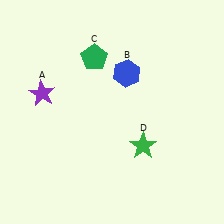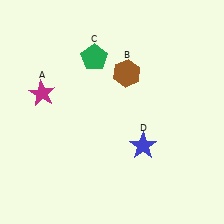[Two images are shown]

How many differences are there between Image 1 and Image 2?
There are 3 differences between the two images.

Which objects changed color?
A changed from purple to magenta. B changed from blue to brown. D changed from green to blue.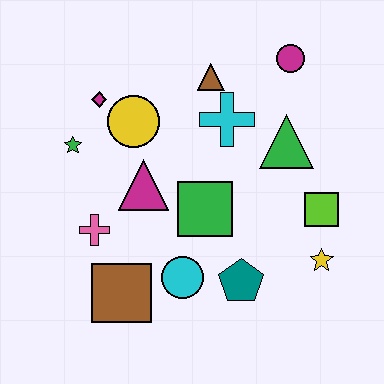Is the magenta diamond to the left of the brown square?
Yes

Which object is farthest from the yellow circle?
The yellow star is farthest from the yellow circle.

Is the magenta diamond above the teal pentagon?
Yes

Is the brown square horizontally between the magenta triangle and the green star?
Yes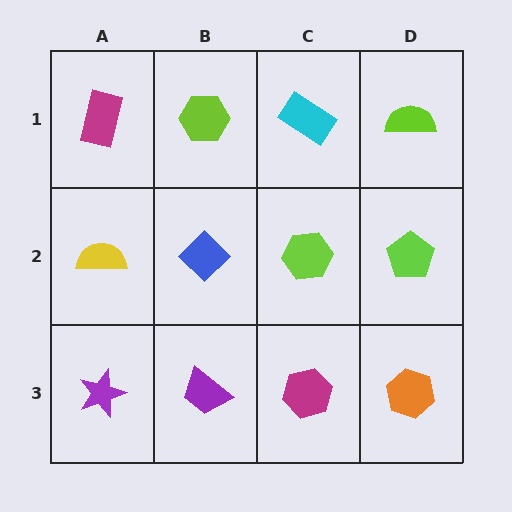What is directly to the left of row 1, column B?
A magenta rectangle.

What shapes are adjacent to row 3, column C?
A lime hexagon (row 2, column C), a purple trapezoid (row 3, column B), an orange hexagon (row 3, column D).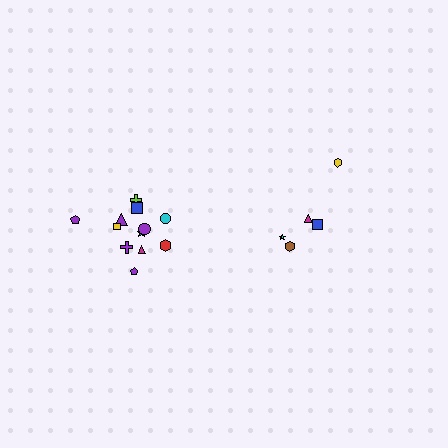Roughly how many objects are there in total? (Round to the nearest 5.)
Roughly 15 objects in total.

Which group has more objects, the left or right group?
The left group.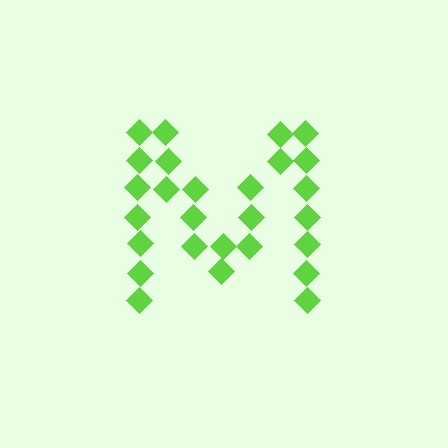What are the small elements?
The small elements are diamonds.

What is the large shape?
The large shape is the letter M.